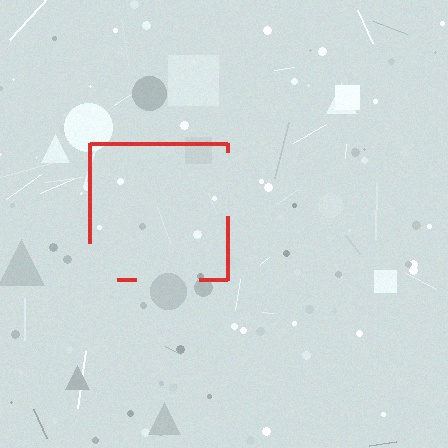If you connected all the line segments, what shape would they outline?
They would outline a square.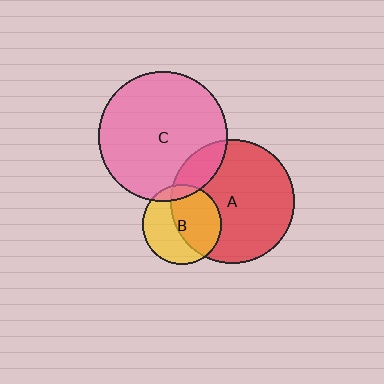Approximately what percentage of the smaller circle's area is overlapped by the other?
Approximately 55%.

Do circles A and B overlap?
Yes.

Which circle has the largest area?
Circle C (pink).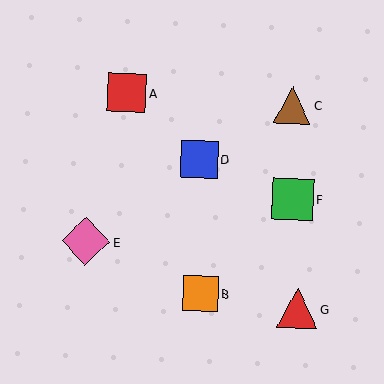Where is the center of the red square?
The center of the red square is at (127, 93).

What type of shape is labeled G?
Shape G is a red triangle.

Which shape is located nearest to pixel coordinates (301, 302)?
The red triangle (labeled G) at (298, 308) is nearest to that location.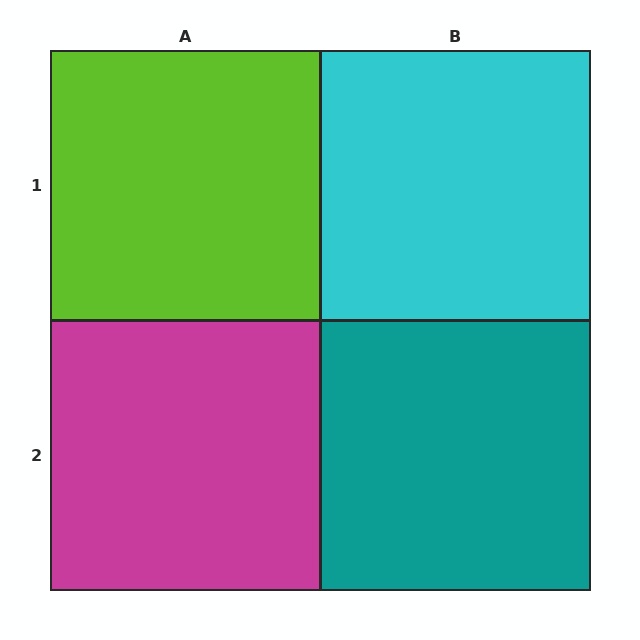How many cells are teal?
1 cell is teal.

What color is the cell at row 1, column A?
Lime.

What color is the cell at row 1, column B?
Cyan.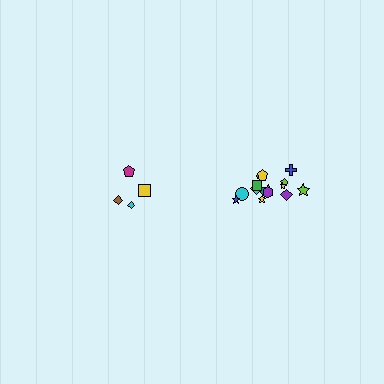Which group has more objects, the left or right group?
The right group.